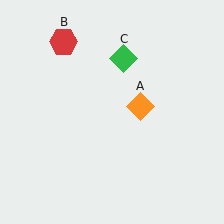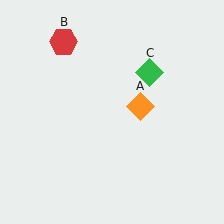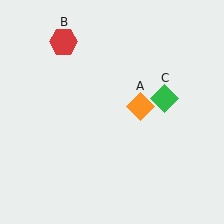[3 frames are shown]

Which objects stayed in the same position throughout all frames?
Orange diamond (object A) and red hexagon (object B) remained stationary.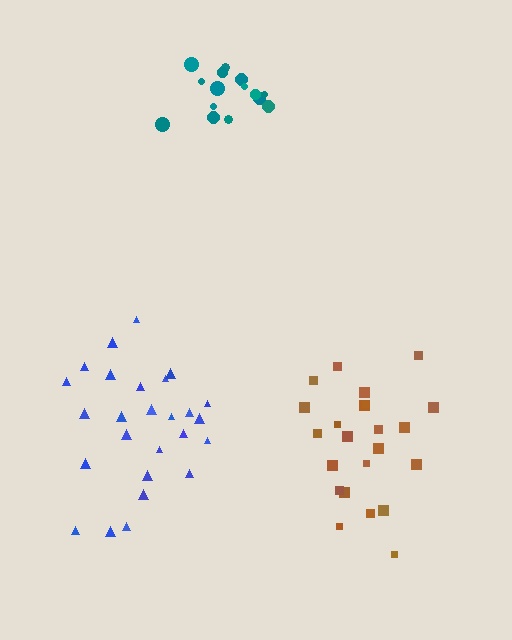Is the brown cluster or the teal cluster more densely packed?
Teal.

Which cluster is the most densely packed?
Teal.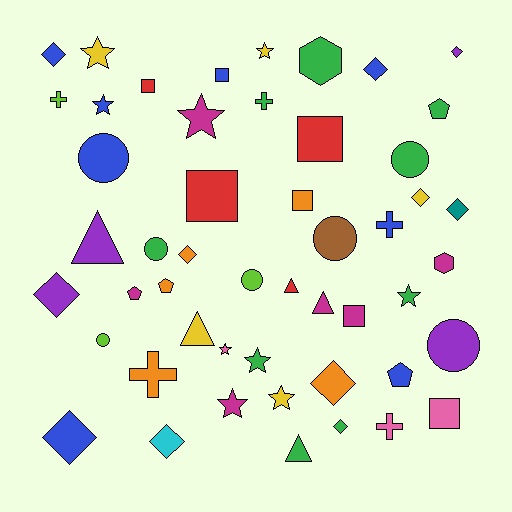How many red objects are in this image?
There are 4 red objects.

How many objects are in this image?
There are 50 objects.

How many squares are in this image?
There are 7 squares.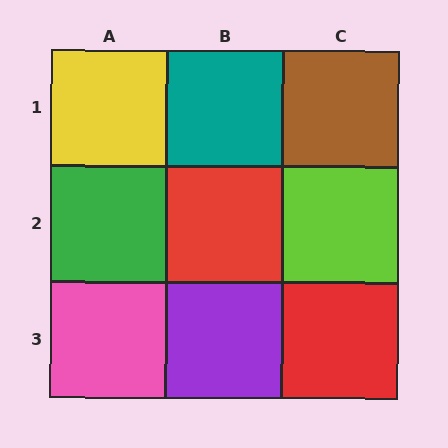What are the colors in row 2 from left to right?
Green, red, lime.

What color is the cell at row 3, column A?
Pink.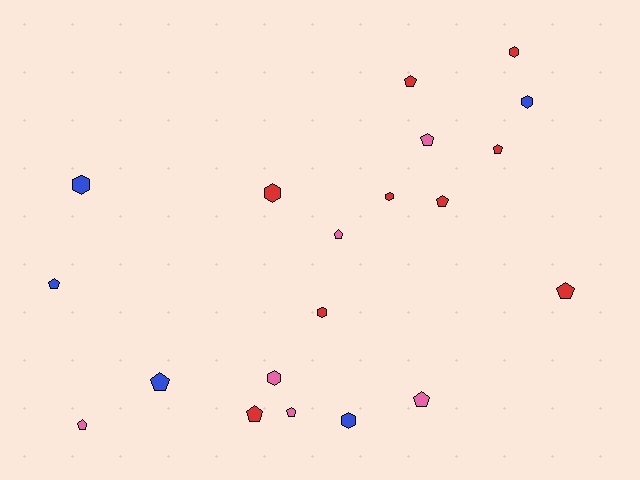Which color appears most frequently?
Red, with 9 objects.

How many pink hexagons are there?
There is 1 pink hexagon.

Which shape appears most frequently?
Pentagon, with 12 objects.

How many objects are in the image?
There are 20 objects.